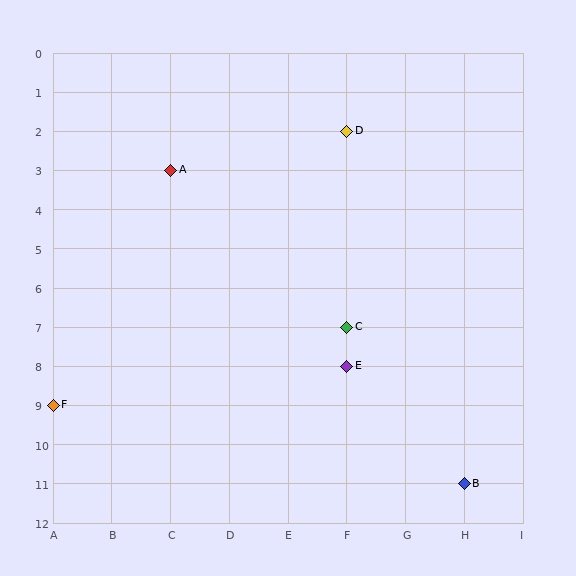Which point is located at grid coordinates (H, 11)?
Point B is at (H, 11).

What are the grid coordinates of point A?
Point A is at grid coordinates (C, 3).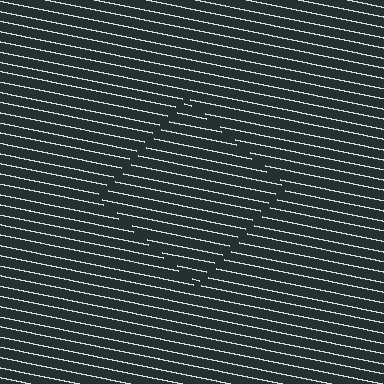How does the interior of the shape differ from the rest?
The interior of the shape contains the same grating, shifted by half a period — the contour is defined by the phase discontinuity where line-ends from the inner and outer gratings abut.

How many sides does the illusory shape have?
4 sides — the line-ends trace a square.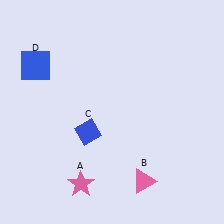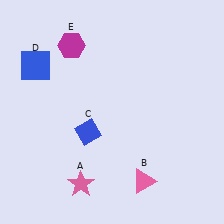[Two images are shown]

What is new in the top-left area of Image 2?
A magenta hexagon (E) was added in the top-left area of Image 2.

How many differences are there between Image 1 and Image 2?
There is 1 difference between the two images.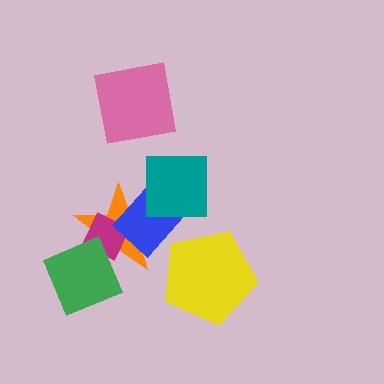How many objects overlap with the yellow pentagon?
0 objects overlap with the yellow pentagon.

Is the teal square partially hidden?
No, no other shape covers it.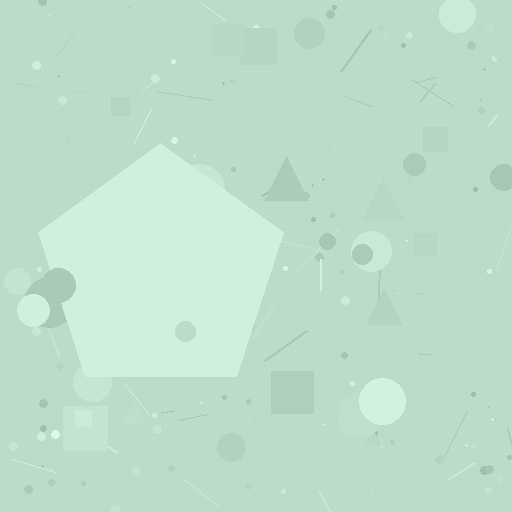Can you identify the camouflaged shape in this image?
The camouflaged shape is a pentagon.